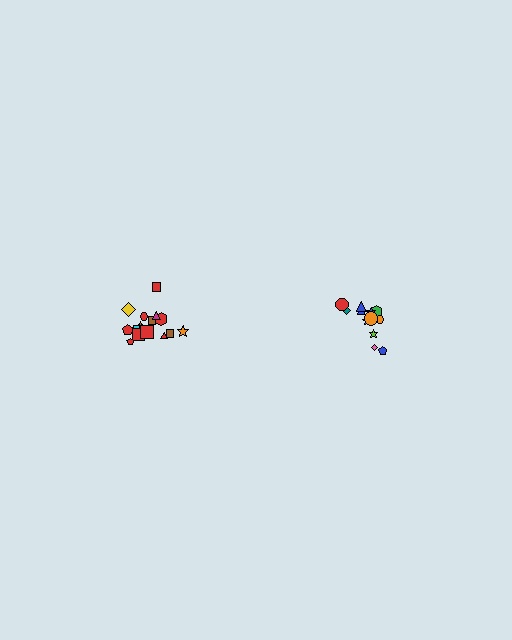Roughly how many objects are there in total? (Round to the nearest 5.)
Roughly 25 objects in total.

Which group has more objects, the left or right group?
The left group.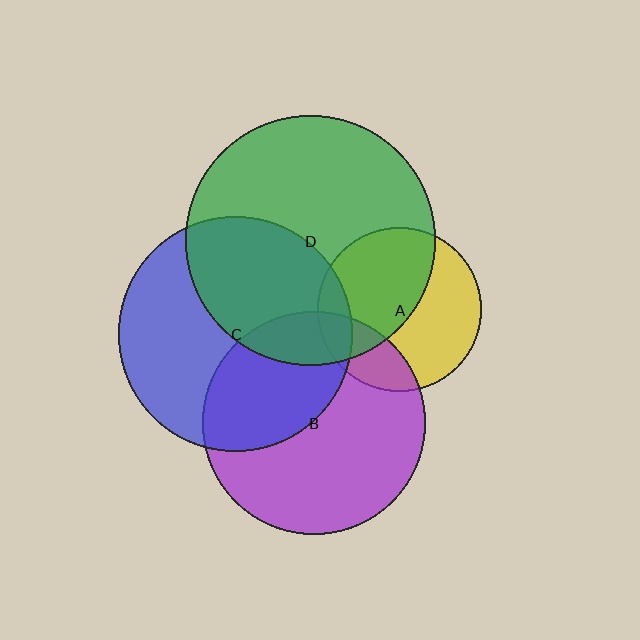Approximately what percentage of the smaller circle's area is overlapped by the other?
Approximately 10%.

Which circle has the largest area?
Circle D (green).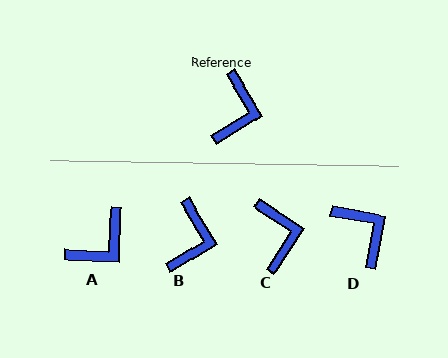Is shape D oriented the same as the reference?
No, it is off by about 48 degrees.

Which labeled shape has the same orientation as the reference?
B.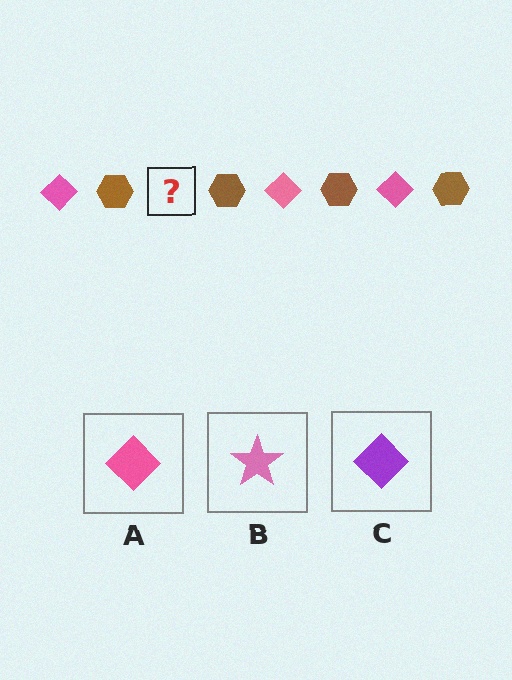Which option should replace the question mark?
Option A.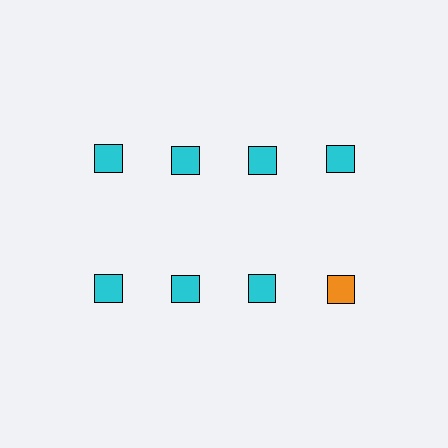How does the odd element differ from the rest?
It has a different color: orange instead of cyan.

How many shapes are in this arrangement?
There are 8 shapes arranged in a grid pattern.